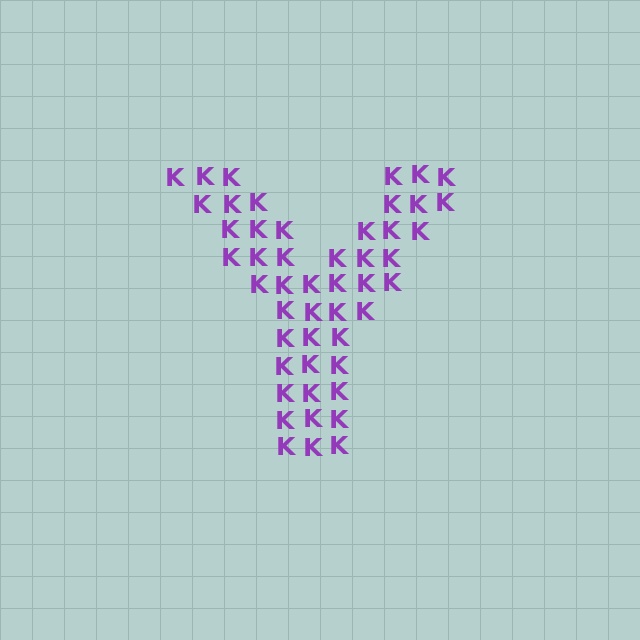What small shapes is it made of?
It is made of small letter K's.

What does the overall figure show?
The overall figure shows the letter Y.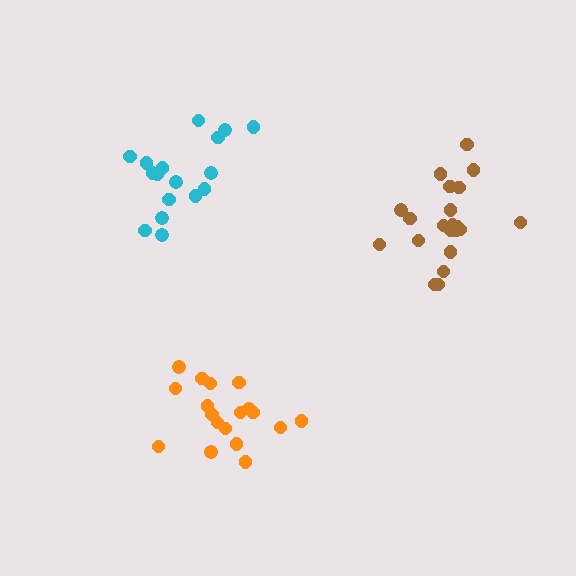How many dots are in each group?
Group 1: 17 dots, Group 2: 21 dots, Group 3: 18 dots (56 total).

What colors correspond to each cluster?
The clusters are colored: cyan, brown, orange.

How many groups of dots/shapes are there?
There are 3 groups.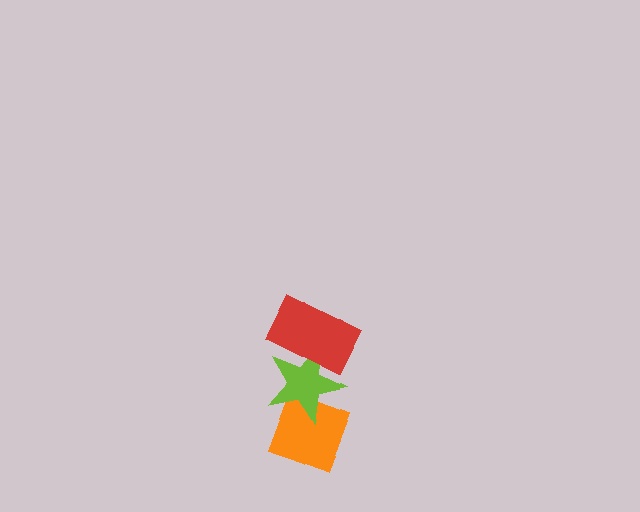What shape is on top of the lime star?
The red rectangle is on top of the lime star.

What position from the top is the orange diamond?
The orange diamond is 3rd from the top.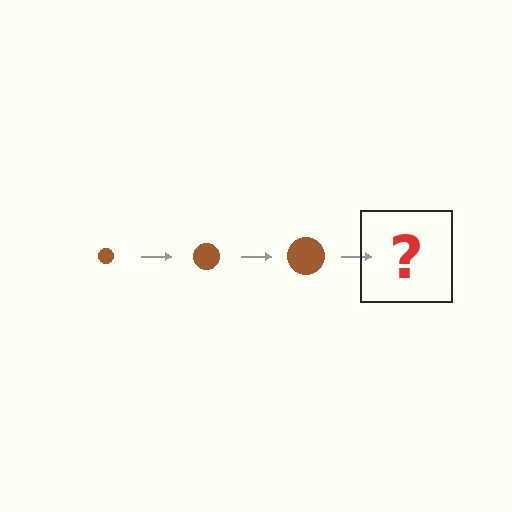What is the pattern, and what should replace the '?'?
The pattern is that the circle gets progressively larger each step. The '?' should be a brown circle, larger than the previous one.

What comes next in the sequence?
The next element should be a brown circle, larger than the previous one.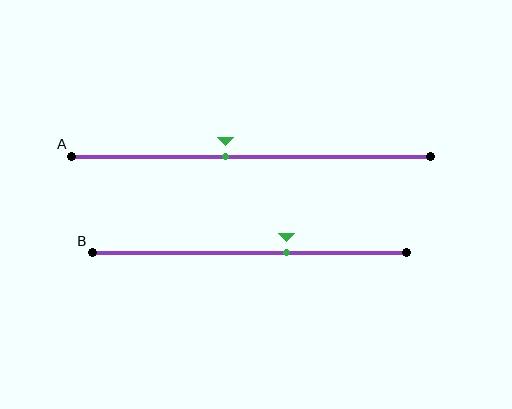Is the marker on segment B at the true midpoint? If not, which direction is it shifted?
No, the marker on segment B is shifted to the right by about 12% of the segment length.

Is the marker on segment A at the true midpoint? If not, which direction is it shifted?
No, the marker on segment A is shifted to the left by about 7% of the segment length.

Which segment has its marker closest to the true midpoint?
Segment A has its marker closest to the true midpoint.